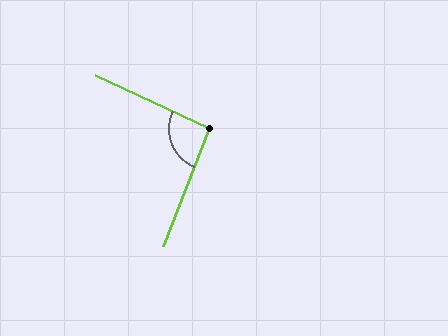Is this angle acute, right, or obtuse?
It is approximately a right angle.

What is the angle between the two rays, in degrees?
Approximately 94 degrees.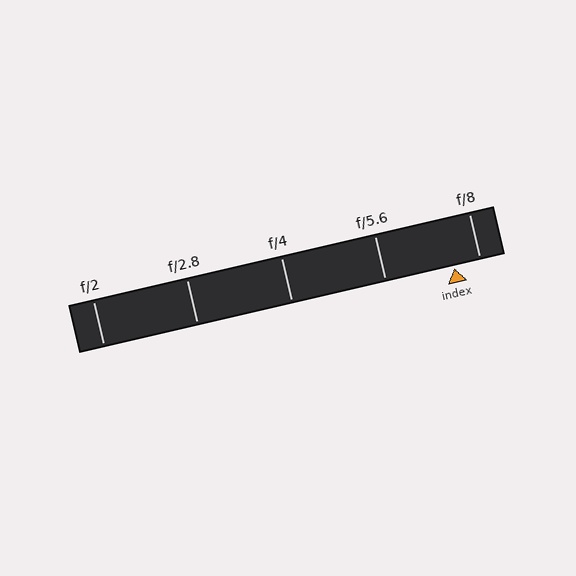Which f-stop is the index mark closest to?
The index mark is closest to f/8.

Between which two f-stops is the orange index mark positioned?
The index mark is between f/5.6 and f/8.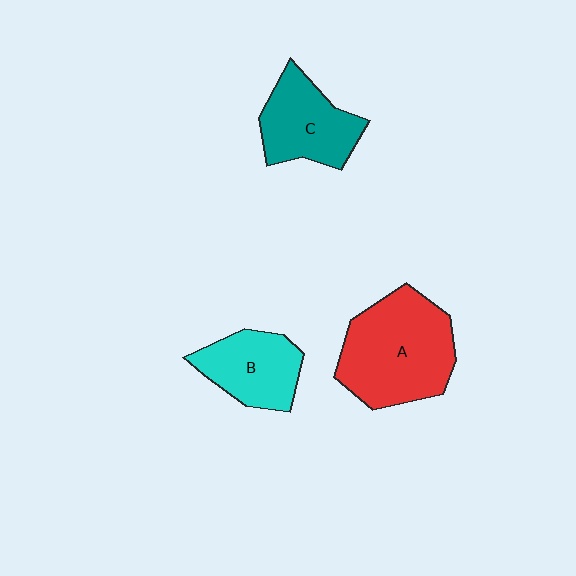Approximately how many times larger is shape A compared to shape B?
Approximately 1.7 times.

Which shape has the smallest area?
Shape B (cyan).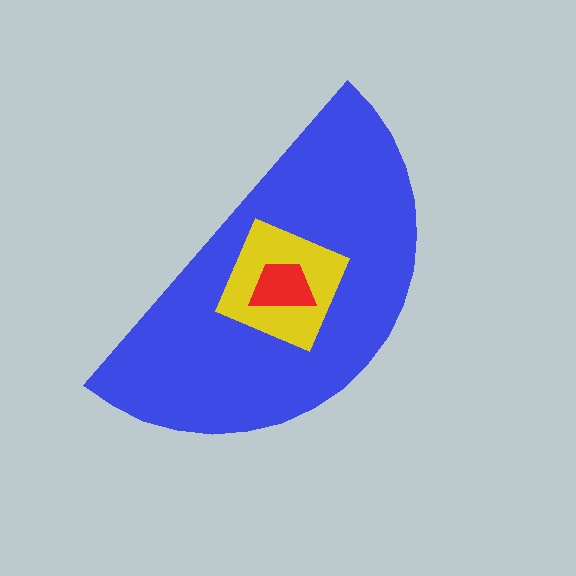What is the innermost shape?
The red trapezoid.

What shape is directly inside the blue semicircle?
The yellow square.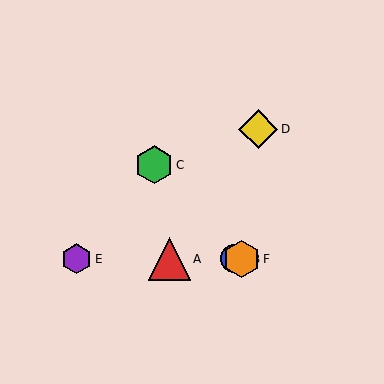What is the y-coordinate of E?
Object E is at y≈259.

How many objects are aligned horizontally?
4 objects (A, B, E, F) are aligned horizontally.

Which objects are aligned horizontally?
Objects A, B, E, F are aligned horizontally.